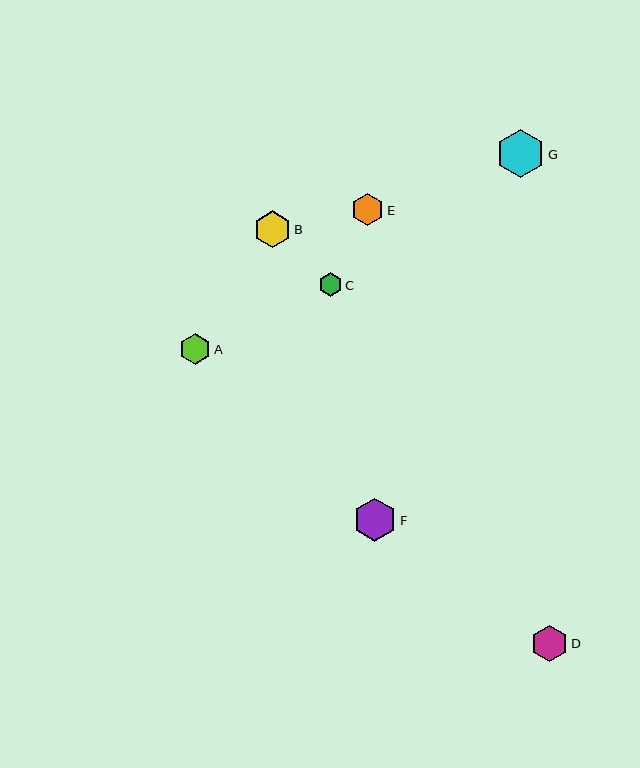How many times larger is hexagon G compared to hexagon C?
Hexagon G is approximately 2.0 times the size of hexagon C.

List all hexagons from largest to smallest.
From largest to smallest: G, F, B, D, E, A, C.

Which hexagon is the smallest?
Hexagon C is the smallest with a size of approximately 24 pixels.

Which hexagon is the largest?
Hexagon G is the largest with a size of approximately 48 pixels.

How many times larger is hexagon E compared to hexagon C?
Hexagon E is approximately 1.3 times the size of hexagon C.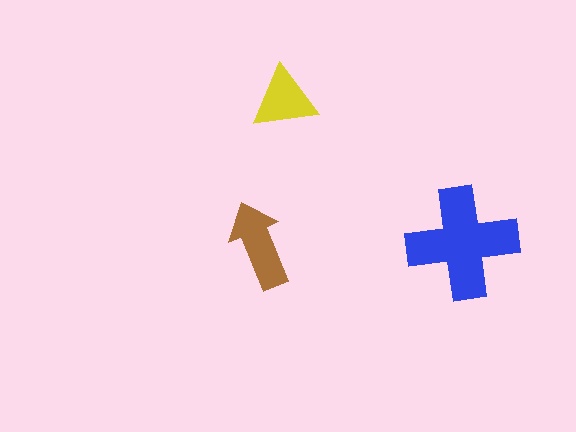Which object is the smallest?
The yellow triangle.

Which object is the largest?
The blue cross.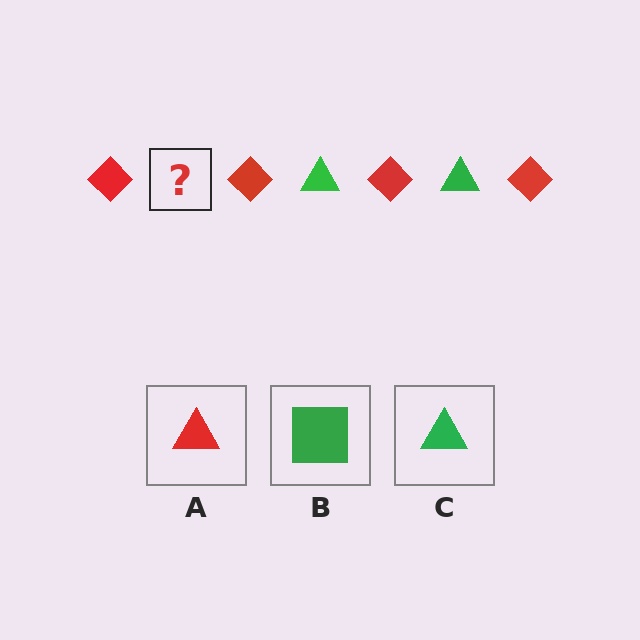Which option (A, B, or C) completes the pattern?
C.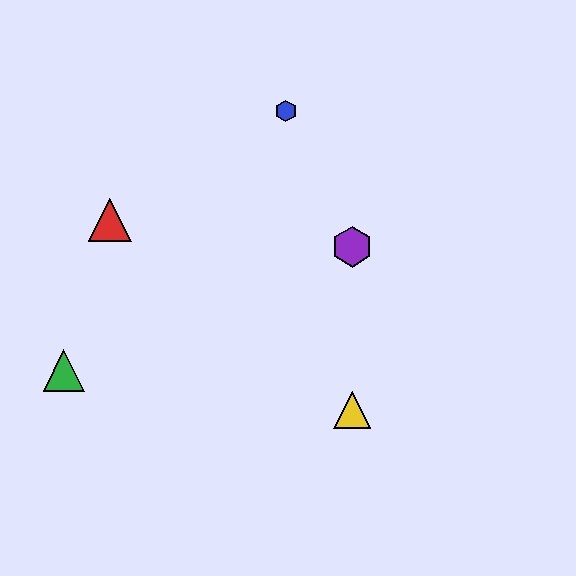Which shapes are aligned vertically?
The yellow triangle, the purple hexagon are aligned vertically.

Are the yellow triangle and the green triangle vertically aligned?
No, the yellow triangle is at x≈352 and the green triangle is at x≈64.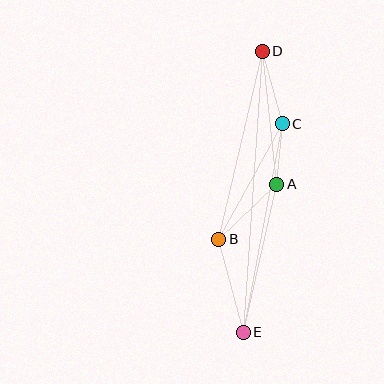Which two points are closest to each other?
Points A and C are closest to each other.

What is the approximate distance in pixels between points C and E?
The distance between C and E is approximately 212 pixels.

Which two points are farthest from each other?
Points D and E are farthest from each other.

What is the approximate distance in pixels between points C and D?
The distance between C and D is approximately 75 pixels.